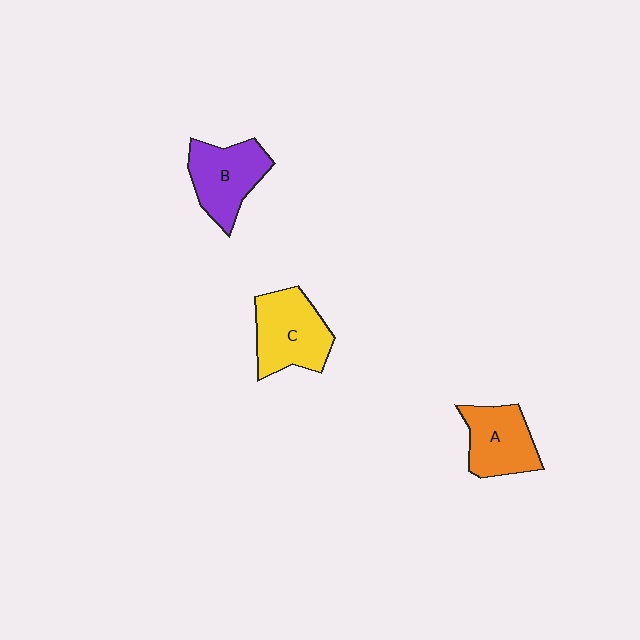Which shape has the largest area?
Shape C (yellow).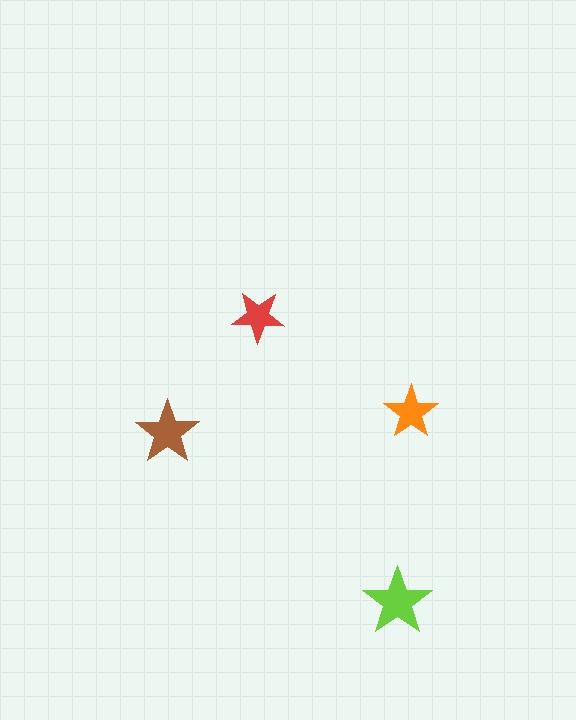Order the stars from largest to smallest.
the lime one, the brown one, the orange one, the red one.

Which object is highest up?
The red star is topmost.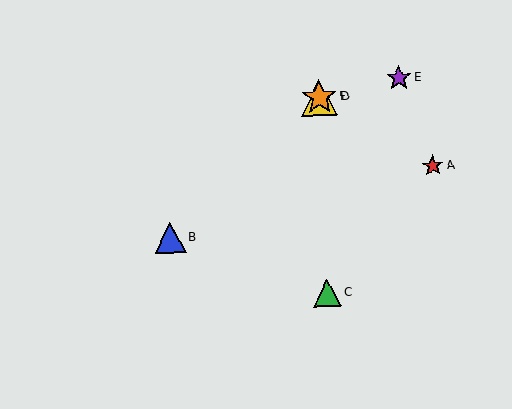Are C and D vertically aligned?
Yes, both are at x≈328.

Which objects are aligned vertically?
Objects C, D, F are aligned vertically.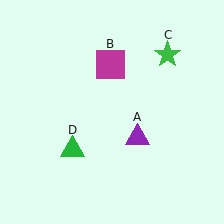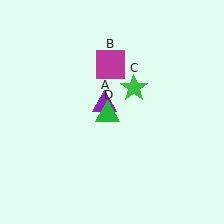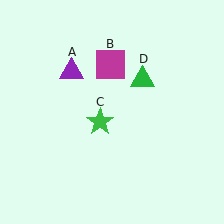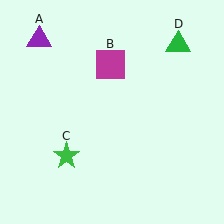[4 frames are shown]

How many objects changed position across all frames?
3 objects changed position: purple triangle (object A), green star (object C), green triangle (object D).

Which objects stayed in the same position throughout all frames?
Magenta square (object B) remained stationary.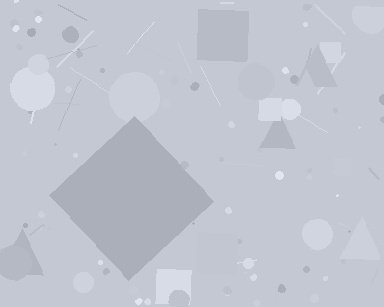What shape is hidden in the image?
A diamond is hidden in the image.